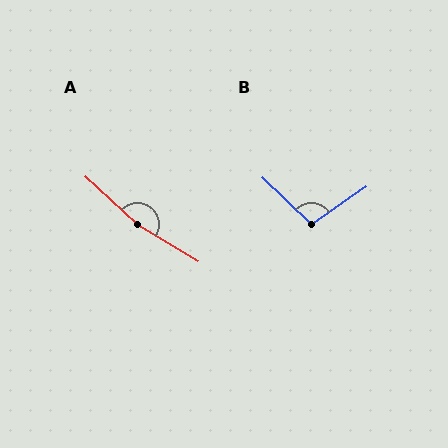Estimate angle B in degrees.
Approximately 102 degrees.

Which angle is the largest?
A, at approximately 169 degrees.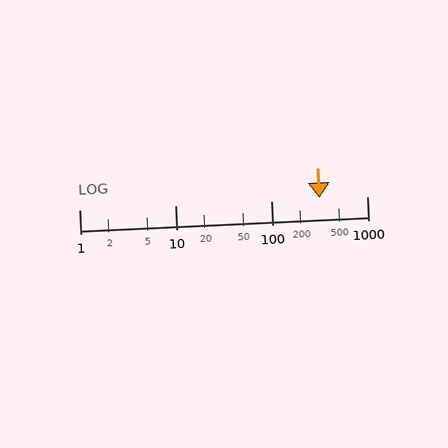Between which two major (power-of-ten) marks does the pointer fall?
The pointer is between 100 and 1000.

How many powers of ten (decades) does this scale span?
The scale spans 3 decades, from 1 to 1000.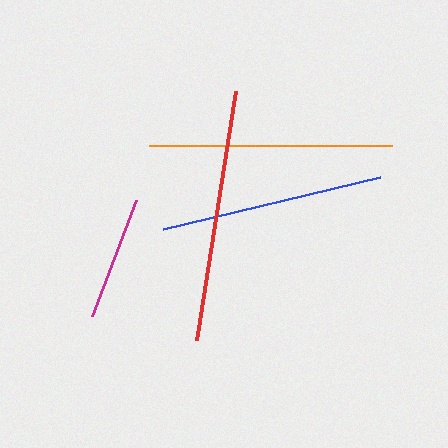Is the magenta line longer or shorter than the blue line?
The blue line is longer than the magenta line.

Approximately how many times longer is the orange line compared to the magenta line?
The orange line is approximately 2.0 times the length of the magenta line.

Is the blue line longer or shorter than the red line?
The red line is longer than the blue line.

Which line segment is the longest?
The red line is the longest at approximately 252 pixels.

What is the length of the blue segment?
The blue segment is approximately 223 pixels long.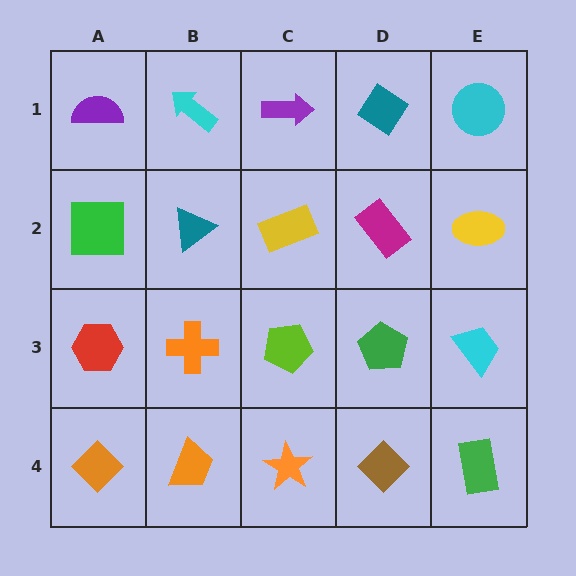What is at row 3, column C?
A lime pentagon.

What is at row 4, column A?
An orange diamond.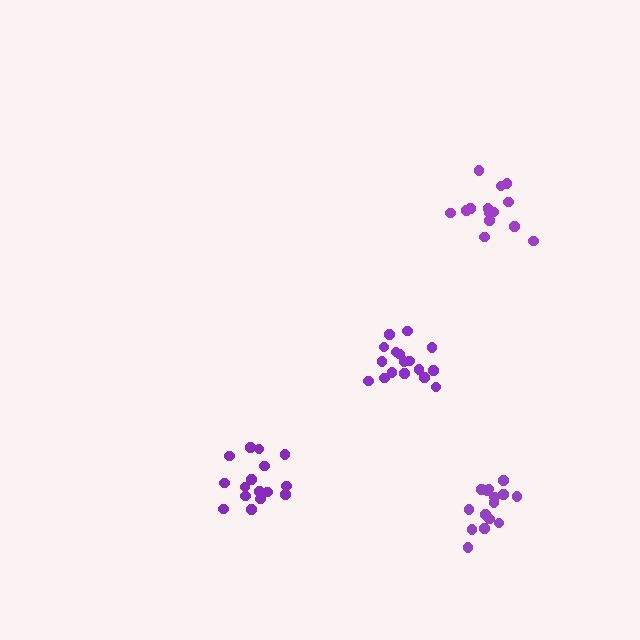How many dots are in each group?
Group 1: 14 dots, Group 2: 16 dots, Group 3: 17 dots, Group 4: 15 dots (62 total).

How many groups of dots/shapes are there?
There are 4 groups.